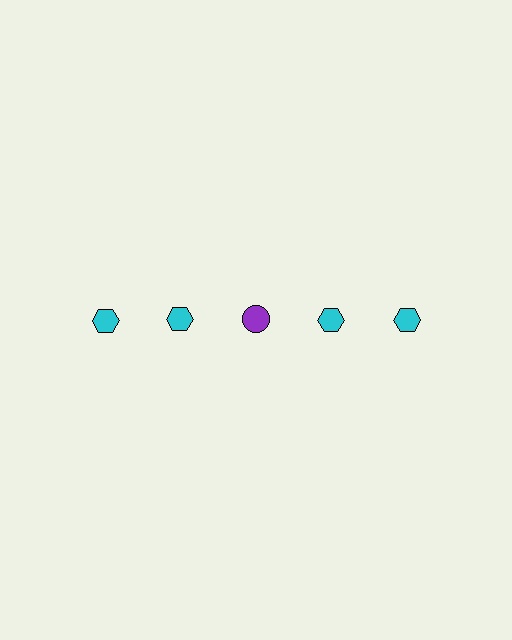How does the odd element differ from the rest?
It differs in both color (purple instead of cyan) and shape (circle instead of hexagon).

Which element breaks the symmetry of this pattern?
The purple circle in the top row, center column breaks the symmetry. All other shapes are cyan hexagons.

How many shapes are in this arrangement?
There are 5 shapes arranged in a grid pattern.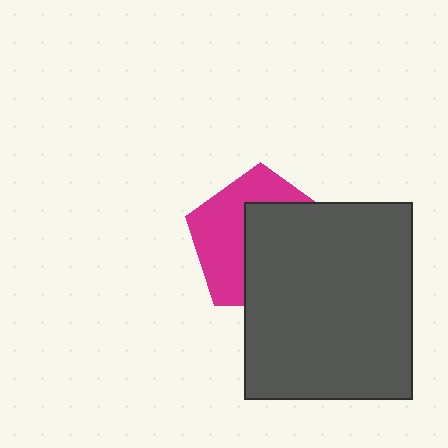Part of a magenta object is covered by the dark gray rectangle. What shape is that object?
It is a pentagon.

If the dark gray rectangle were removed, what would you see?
You would see the complete magenta pentagon.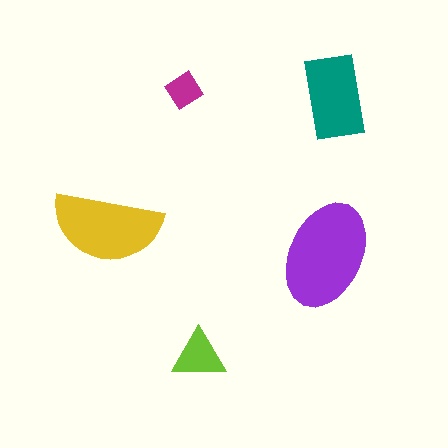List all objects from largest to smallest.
The purple ellipse, the yellow semicircle, the teal rectangle, the lime triangle, the magenta diamond.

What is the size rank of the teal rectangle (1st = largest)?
3rd.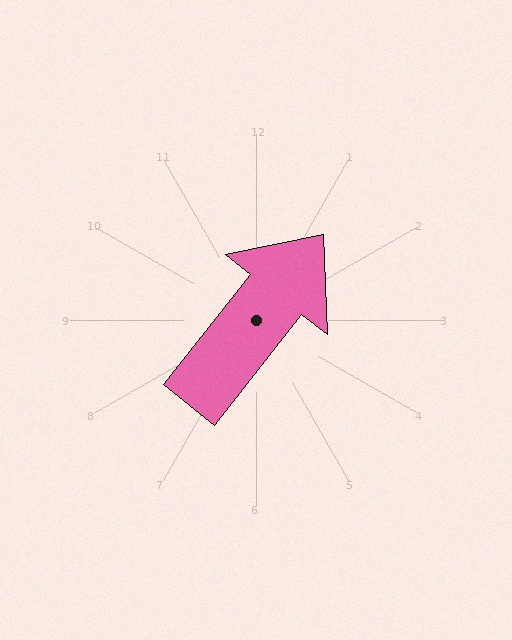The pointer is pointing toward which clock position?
Roughly 1 o'clock.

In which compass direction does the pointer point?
Northeast.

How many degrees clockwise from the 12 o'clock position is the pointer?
Approximately 38 degrees.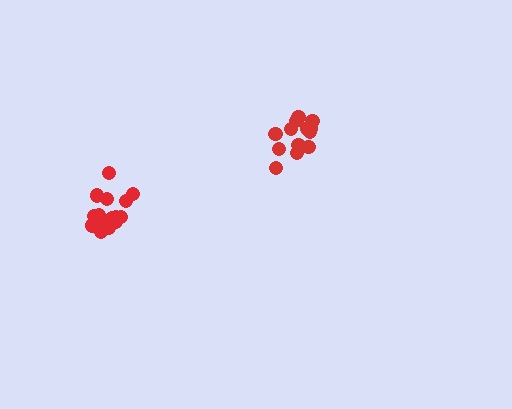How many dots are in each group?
Group 1: 15 dots, Group 2: 14 dots (29 total).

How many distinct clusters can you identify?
There are 2 distinct clusters.